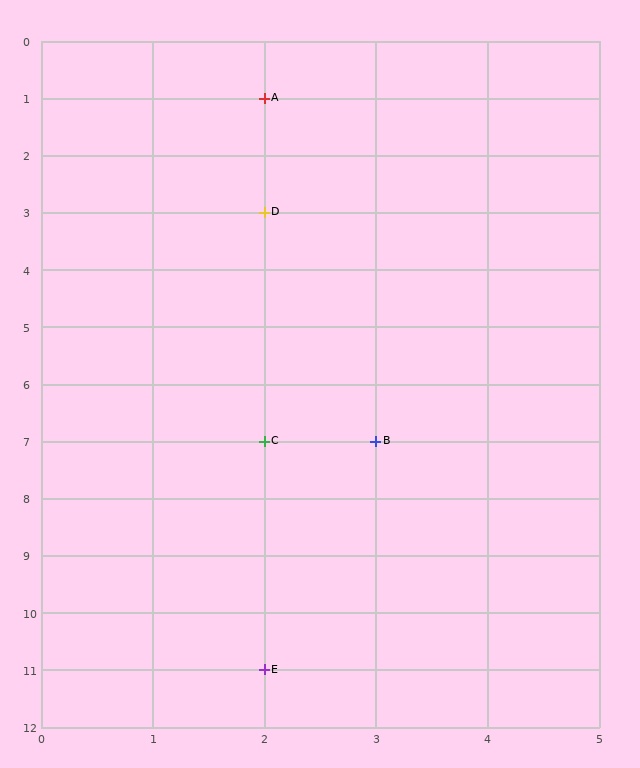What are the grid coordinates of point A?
Point A is at grid coordinates (2, 1).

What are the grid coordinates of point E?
Point E is at grid coordinates (2, 11).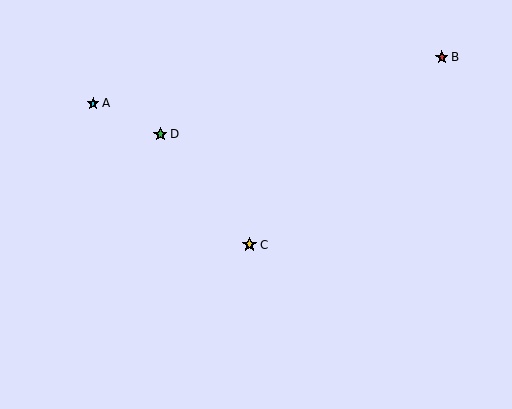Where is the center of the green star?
The center of the green star is at (160, 134).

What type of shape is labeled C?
Shape C is a yellow star.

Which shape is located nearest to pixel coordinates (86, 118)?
The cyan star (labeled A) at (93, 103) is nearest to that location.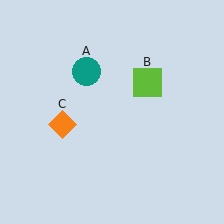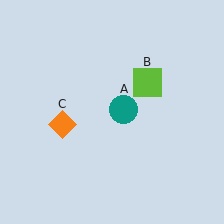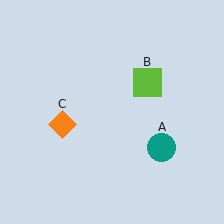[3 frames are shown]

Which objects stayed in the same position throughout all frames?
Lime square (object B) and orange diamond (object C) remained stationary.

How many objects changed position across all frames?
1 object changed position: teal circle (object A).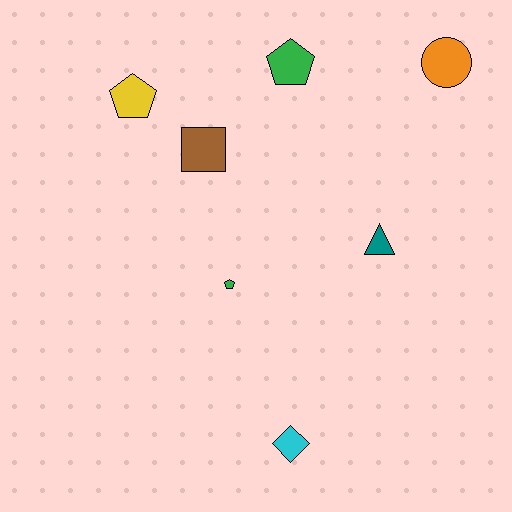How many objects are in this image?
There are 7 objects.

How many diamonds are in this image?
There is 1 diamond.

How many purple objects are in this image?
There are no purple objects.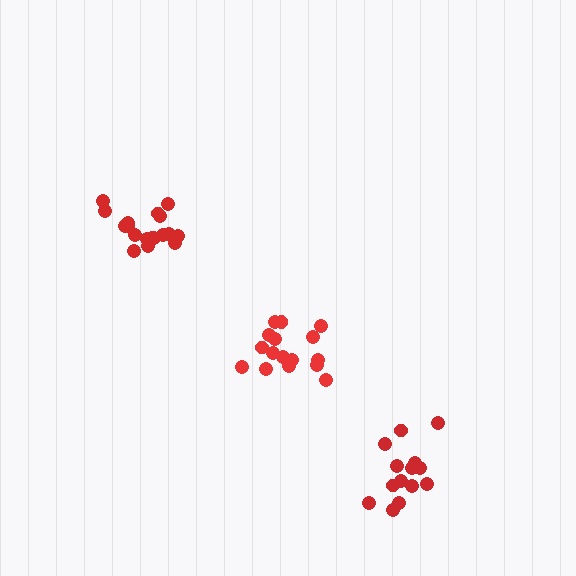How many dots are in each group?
Group 1: 17 dots, Group 2: 18 dots, Group 3: 14 dots (49 total).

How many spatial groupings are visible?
There are 3 spatial groupings.